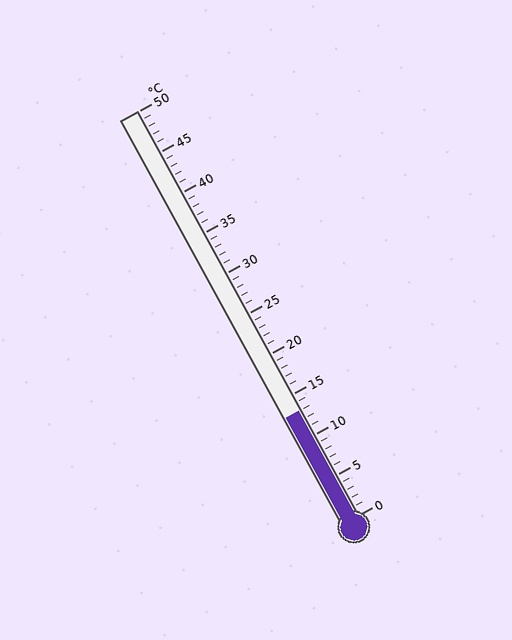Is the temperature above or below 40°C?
The temperature is below 40°C.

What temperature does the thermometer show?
The thermometer shows approximately 13°C.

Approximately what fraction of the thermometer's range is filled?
The thermometer is filled to approximately 25% of its range.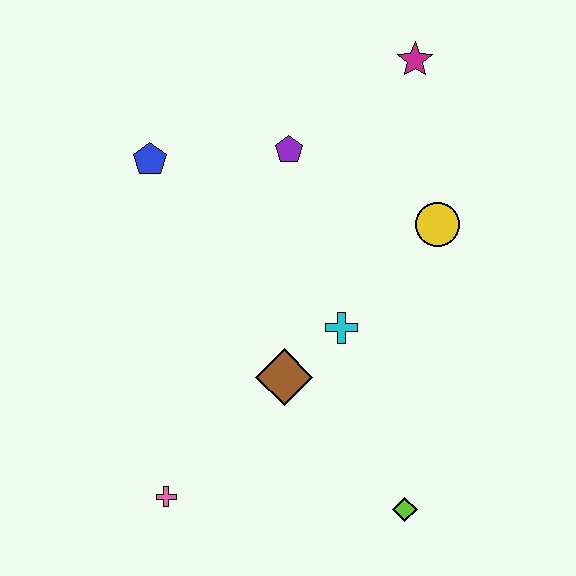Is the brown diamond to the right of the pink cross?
Yes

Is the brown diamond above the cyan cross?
No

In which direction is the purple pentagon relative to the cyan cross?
The purple pentagon is above the cyan cross.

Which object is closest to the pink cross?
The brown diamond is closest to the pink cross.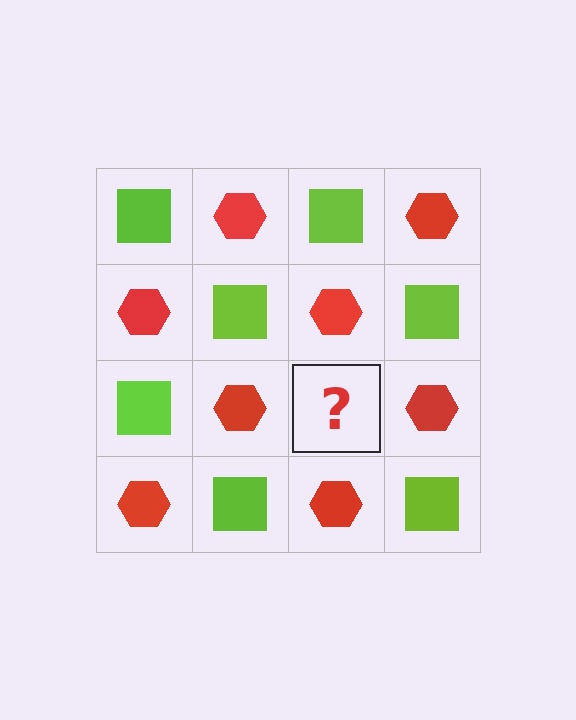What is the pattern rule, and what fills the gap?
The rule is that it alternates lime square and red hexagon in a checkerboard pattern. The gap should be filled with a lime square.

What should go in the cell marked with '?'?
The missing cell should contain a lime square.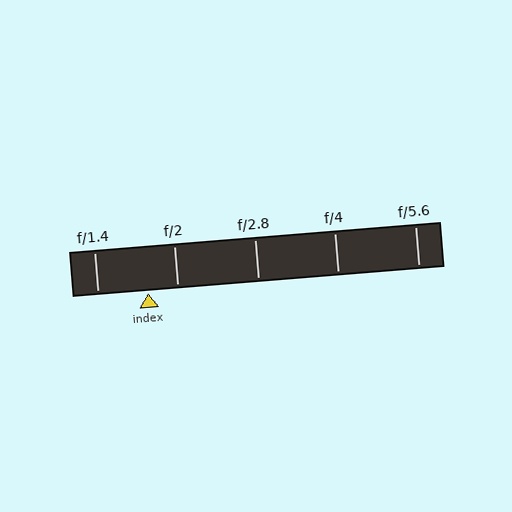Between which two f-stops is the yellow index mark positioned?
The index mark is between f/1.4 and f/2.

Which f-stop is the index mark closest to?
The index mark is closest to f/2.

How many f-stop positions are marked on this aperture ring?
There are 5 f-stop positions marked.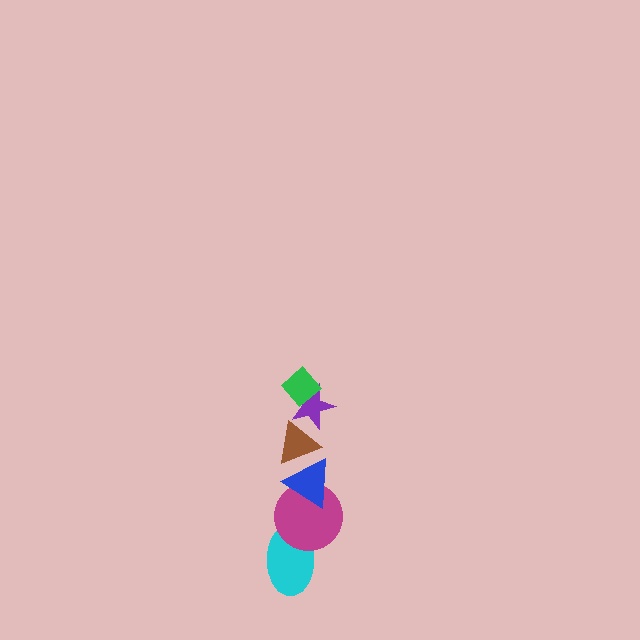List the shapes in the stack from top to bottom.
From top to bottom: the green diamond, the purple star, the brown triangle, the blue triangle, the magenta circle, the cyan ellipse.